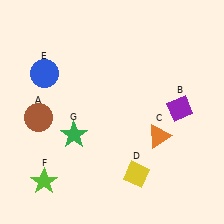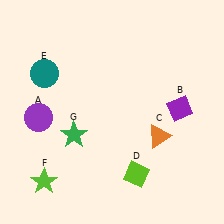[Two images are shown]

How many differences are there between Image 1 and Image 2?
There are 3 differences between the two images.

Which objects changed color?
A changed from brown to purple. D changed from yellow to lime. E changed from blue to teal.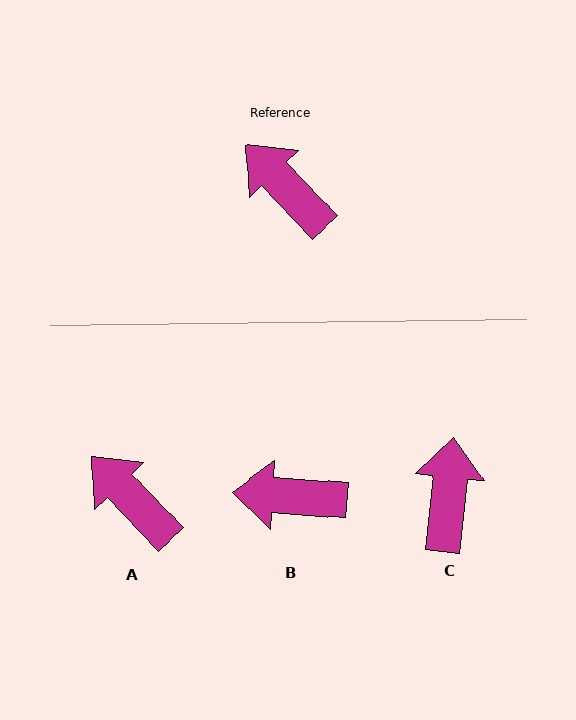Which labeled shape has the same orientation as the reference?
A.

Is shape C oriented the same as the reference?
No, it is off by about 49 degrees.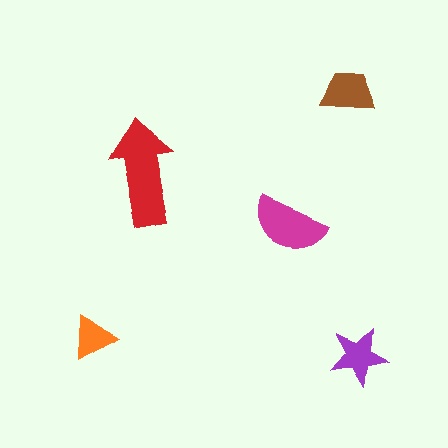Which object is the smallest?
The orange triangle.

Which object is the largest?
The red arrow.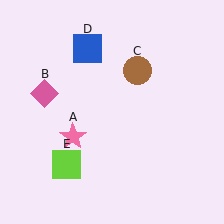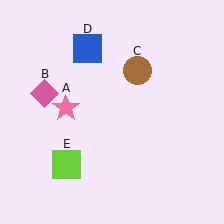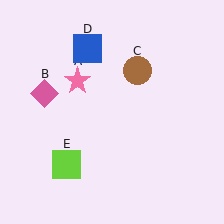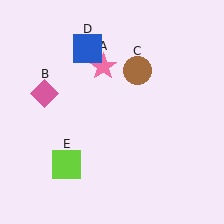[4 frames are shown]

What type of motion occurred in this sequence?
The pink star (object A) rotated clockwise around the center of the scene.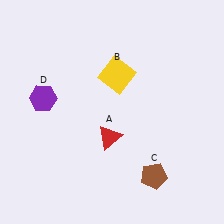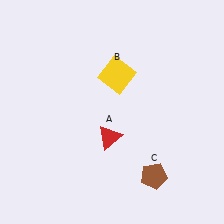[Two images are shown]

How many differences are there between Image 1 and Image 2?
There is 1 difference between the two images.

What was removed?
The purple hexagon (D) was removed in Image 2.